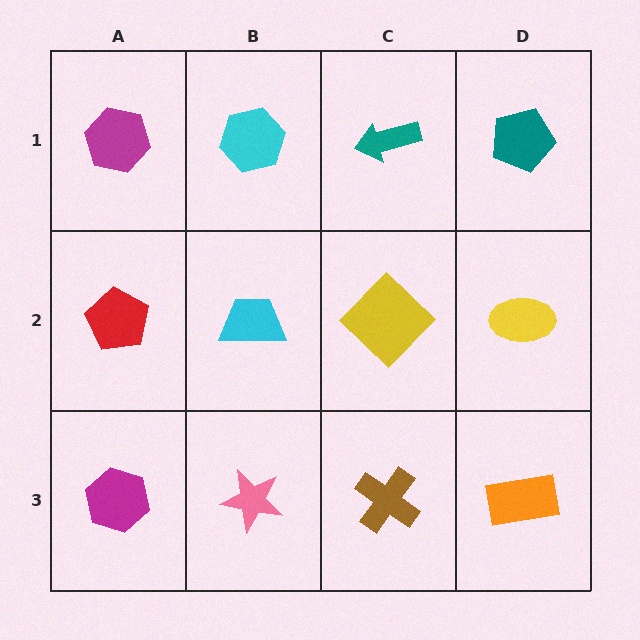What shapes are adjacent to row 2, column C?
A teal arrow (row 1, column C), a brown cross (row 3, column C), a cyan trapezoid (row 2, column B), a yellow ellipse (row 2, column D).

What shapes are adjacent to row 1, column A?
A red pentagon (row 2, column A), a cyan hexagon (row 1, column B).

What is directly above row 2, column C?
A teal arrow.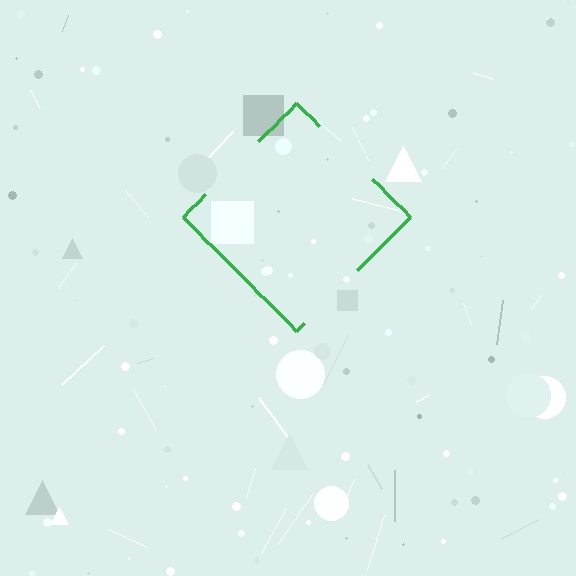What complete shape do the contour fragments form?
The contour fragments form a diamond.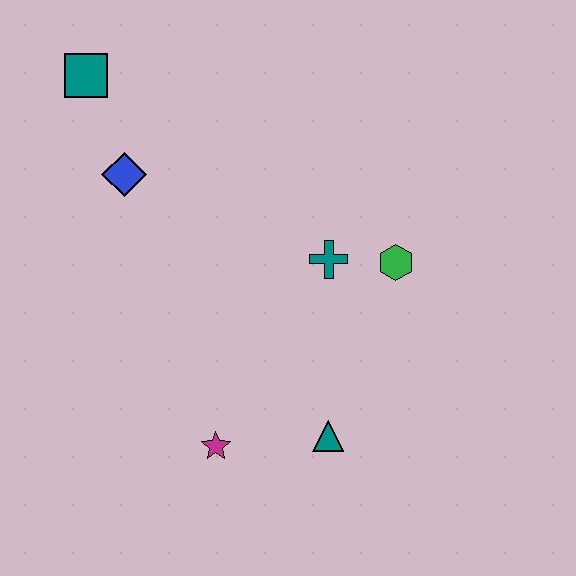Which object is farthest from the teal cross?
The teal square is farthest from the teal cross.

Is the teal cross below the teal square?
Yes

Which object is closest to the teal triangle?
The magenta star is closest to the teal triangle.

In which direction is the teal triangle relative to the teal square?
The teal triangle is below the teal square.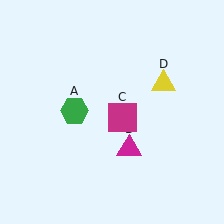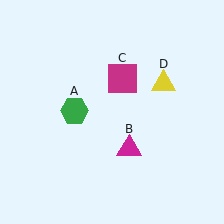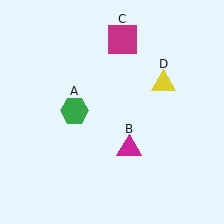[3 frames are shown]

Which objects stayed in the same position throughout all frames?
Green hexagon (object A) and magenta triangle (object B) and yellow triangle (object D) remained stationary.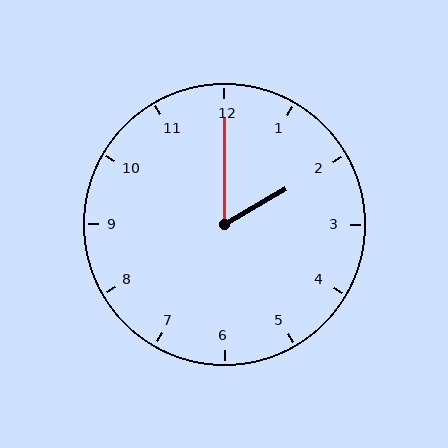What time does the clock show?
2:00.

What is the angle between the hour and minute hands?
Approximately 60 degrees.